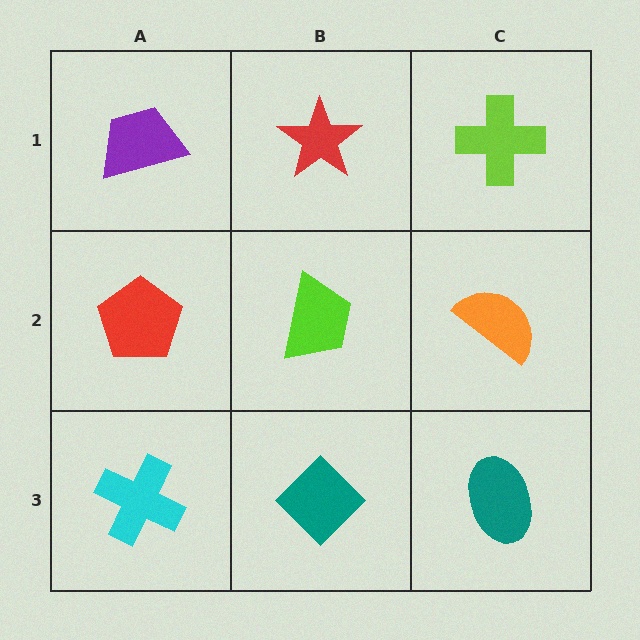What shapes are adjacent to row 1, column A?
A red pentagon (row 2, column A), a red star (row 1, column B).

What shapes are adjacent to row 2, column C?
A lime cross (row 1, column C), a teal ellipse (row 3, column C), a lime trapezoid (row 2, column B).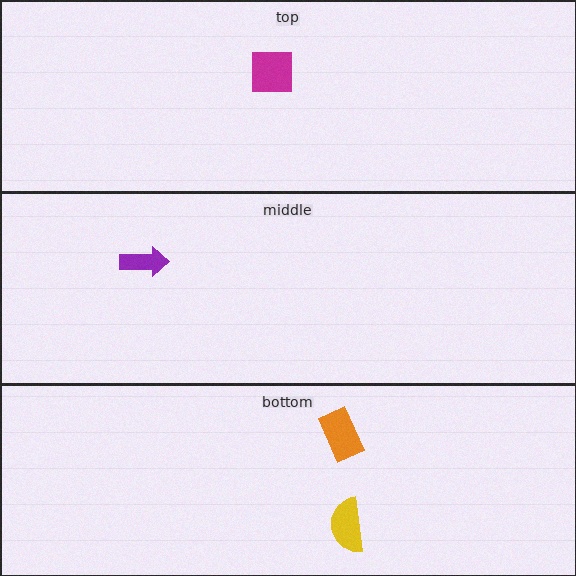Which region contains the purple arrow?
The middle region.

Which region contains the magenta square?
The top region.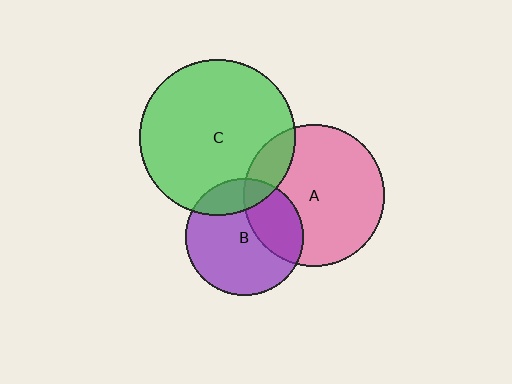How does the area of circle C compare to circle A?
Approximately 1.2 times.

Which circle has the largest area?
Circle C (green).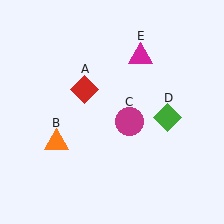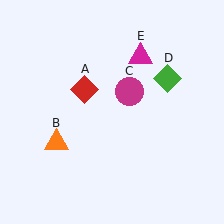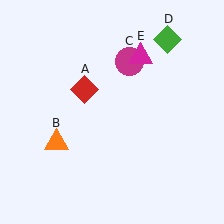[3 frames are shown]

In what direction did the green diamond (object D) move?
The green diamond (object D) moved up.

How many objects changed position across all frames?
2 objects changed position: magenta circle (object C), green diamond (object D).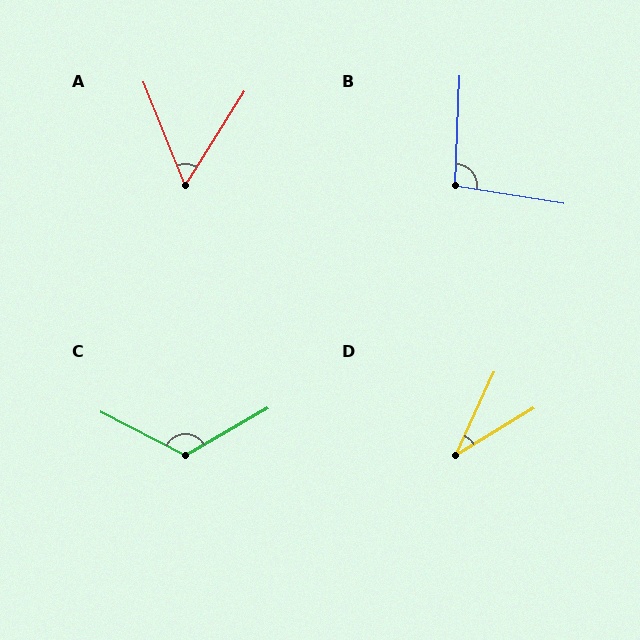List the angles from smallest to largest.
D (34°), A (54°), B (97°), C (123°).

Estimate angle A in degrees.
Approximately 54 degrees.